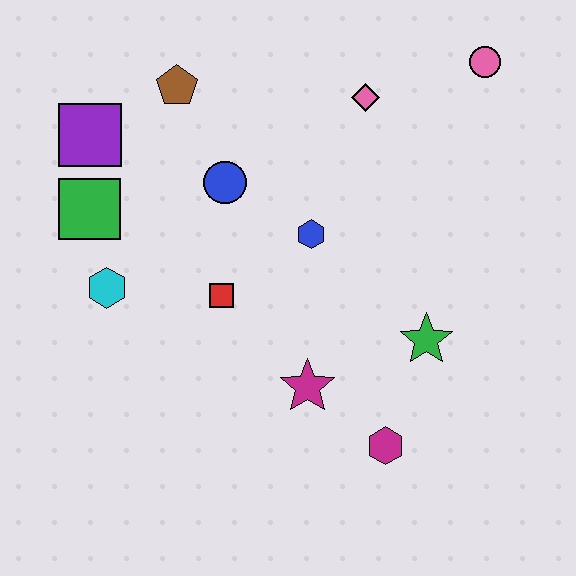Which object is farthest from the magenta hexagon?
The purple square is farthest from the magenta hexagon.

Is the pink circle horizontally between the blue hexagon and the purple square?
No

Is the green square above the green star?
Yes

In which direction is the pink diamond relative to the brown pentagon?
The pink diamond is to the right of the brown pentagon.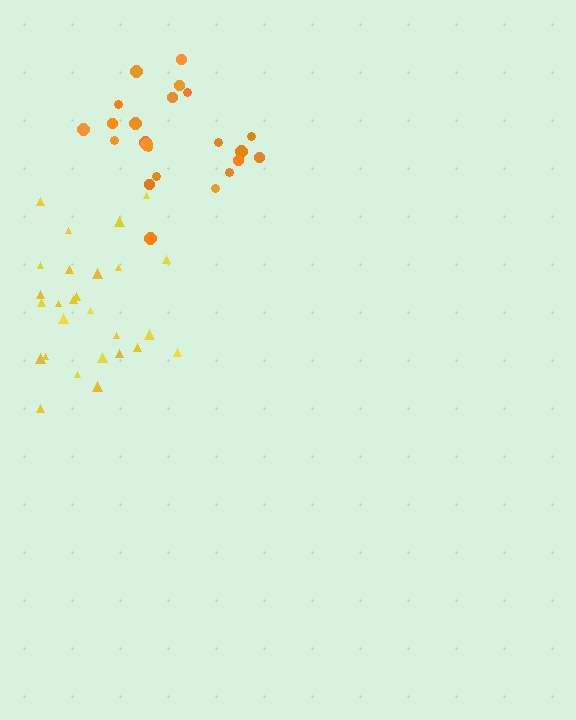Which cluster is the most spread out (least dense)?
Yellow.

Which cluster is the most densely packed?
Orange.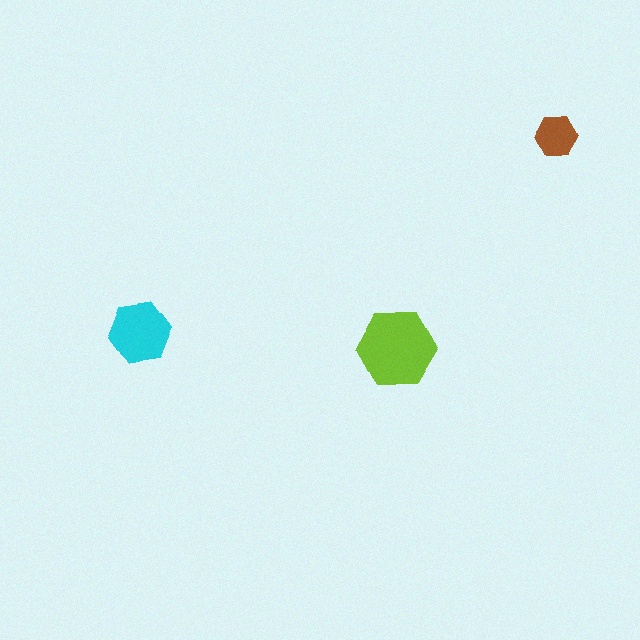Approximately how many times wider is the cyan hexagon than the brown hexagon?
About 1.5 times wider.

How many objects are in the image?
There are 3 objects in the image.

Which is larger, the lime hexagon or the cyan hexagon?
The lime one.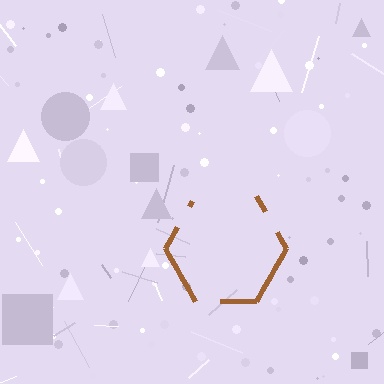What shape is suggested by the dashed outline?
The dashed outline suggests a hexagon.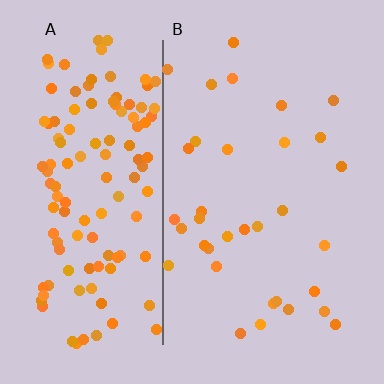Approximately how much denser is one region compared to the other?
Approximately 3.9× — region A over region B.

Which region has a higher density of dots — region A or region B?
A (the left).